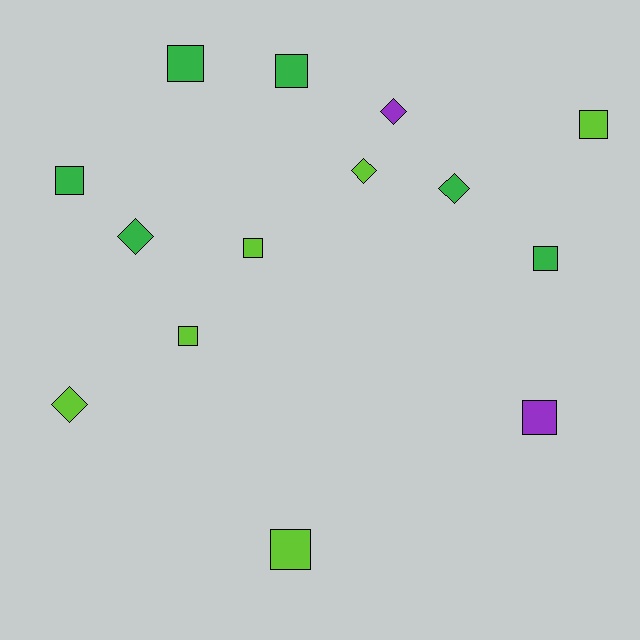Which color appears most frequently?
Lime, with 6 objects.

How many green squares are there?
There are 4 green squares.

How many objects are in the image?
There are 14 objects.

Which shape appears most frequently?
Square, with 9 objects.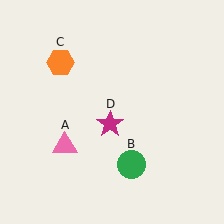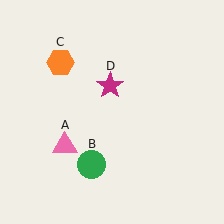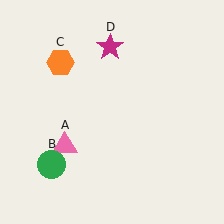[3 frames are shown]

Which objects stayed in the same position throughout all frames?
Pink triangle (object A) and orange hexagon (object C) remained stationary.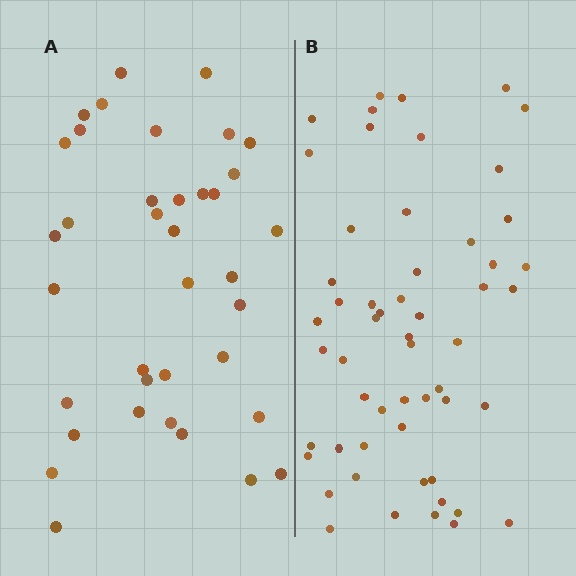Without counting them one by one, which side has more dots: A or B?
Region B (the right region) has more dots.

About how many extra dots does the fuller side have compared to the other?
Region B has approximately 20 more dots than region A.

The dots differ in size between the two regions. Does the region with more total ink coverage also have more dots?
No. Region A has more total ink coverage because its dots are larger, but region B actually contains more individual dots. Total area can be misleading — the number of items is what matters here.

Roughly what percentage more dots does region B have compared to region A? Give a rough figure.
About 50% more.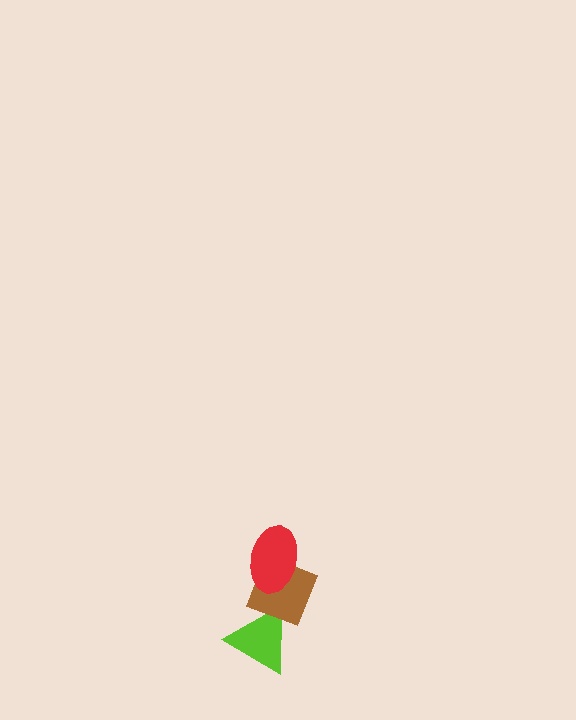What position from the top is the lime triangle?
The lime triangle is 3rd from the top.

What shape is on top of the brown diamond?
The red ellipse is on top of the brown diamond.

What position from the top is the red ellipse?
The red ellipse is 1st from the top.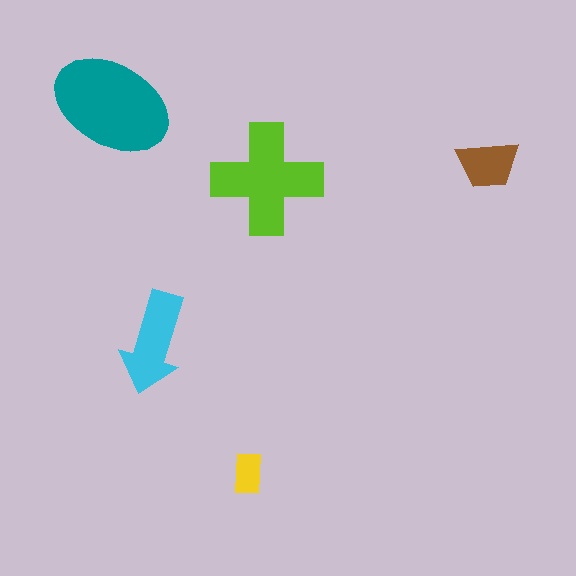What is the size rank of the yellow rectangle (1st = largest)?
5th.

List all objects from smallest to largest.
The yellow rectangle, the brown trapezoid, the cyan arrow, the lime cross, the teal ellipse.